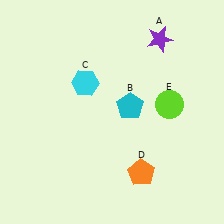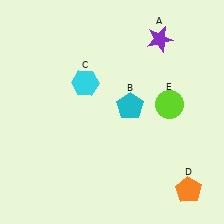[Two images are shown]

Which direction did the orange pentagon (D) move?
The orange pentagon (D) moved right.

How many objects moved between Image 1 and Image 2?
1 object moved between the two images.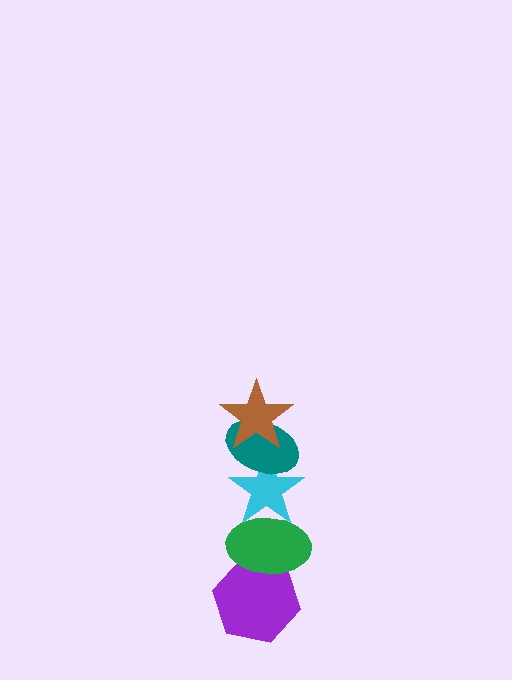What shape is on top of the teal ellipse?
The brown star is on top of the teal ellipse.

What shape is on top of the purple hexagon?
The green ellipse is on top of the purple hexagon.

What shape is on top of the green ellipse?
The cyan star is on top of the green ellipse.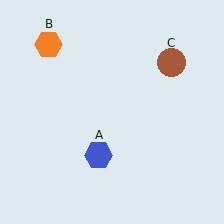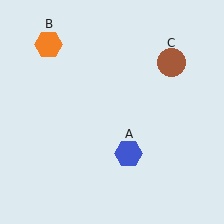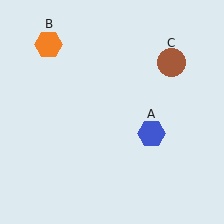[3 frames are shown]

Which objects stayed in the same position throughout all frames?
Orange hexagon (object B) and brown circle (object C) remained stationary.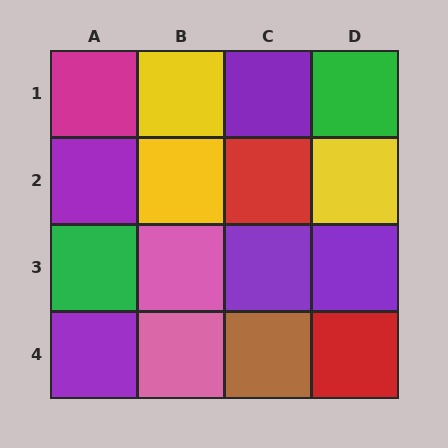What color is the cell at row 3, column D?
Purple.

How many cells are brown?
1 cell is brown.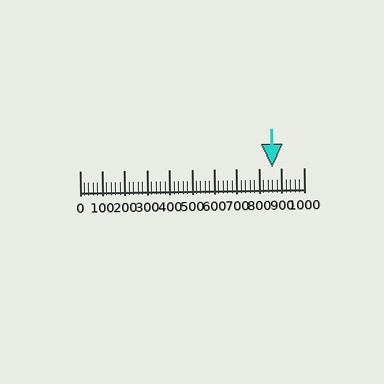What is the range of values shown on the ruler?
The ruler shows values from 0 to 1000.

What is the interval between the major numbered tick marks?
The major tick marks are spaced 100 units apart.